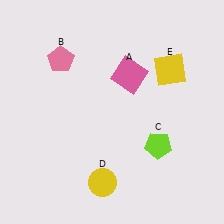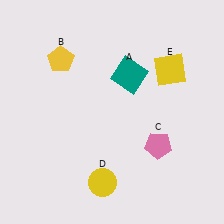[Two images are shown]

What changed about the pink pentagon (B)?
In Image 1, B is pink. In Image 2, it changed to yellow.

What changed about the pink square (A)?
In Image 1, A is pink. In Image 2, it changed to teal.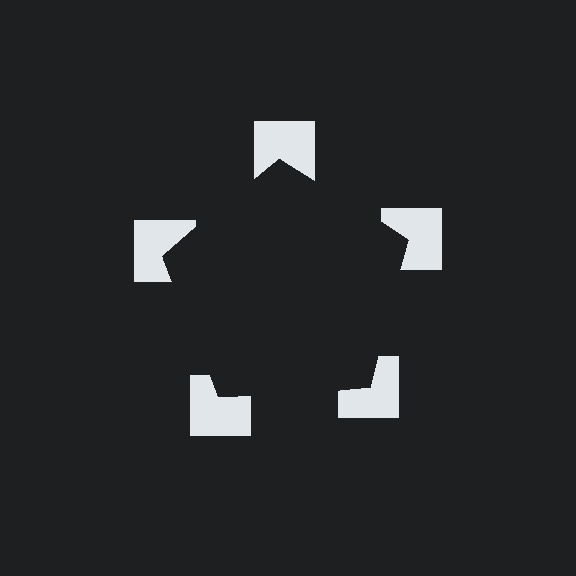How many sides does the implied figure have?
5 sides.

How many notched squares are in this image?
There are 5 — one at each vertex of the illusory pentagon.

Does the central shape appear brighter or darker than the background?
It typically appears slightly darker than the background, even though no actual brightness change is drawn.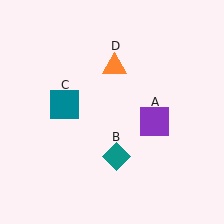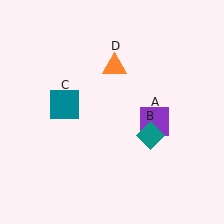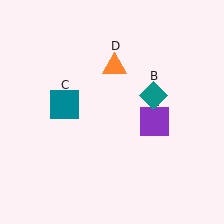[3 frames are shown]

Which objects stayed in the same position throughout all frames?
Purple square (object A) and teal square (object C) and orange triangle (object D) remained stationary.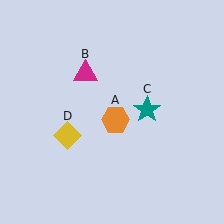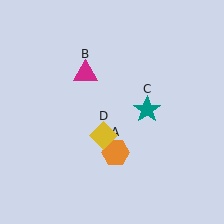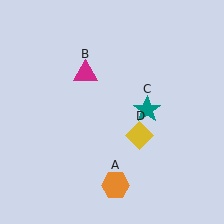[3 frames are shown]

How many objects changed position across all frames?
2 objects changed position: orange hexagon (object A), yellow diamond (object D).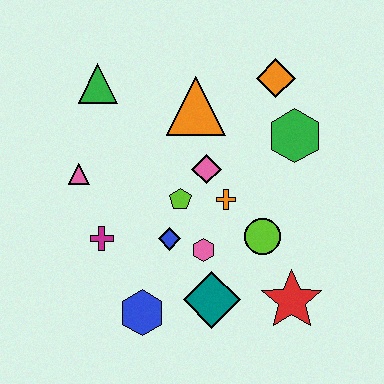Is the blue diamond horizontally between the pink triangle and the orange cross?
Yes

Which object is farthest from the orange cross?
The green triangle is farthest from the orange cross.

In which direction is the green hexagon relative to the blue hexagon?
The green hexagon is above the blue hexagon.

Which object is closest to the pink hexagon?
The blue diamond is closest to the pink hexagon.